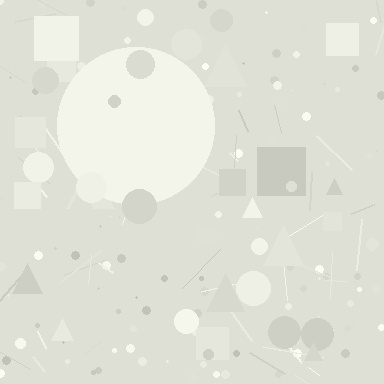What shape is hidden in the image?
A circle is hidden in the image.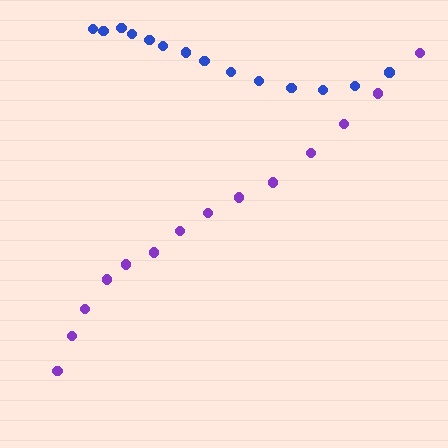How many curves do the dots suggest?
There are 2 distinct paths.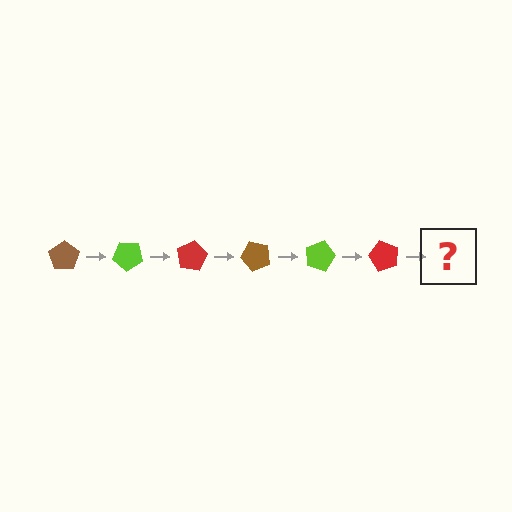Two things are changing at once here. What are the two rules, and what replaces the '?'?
The two rules are that it rotates 40 degrees each step and the color cycles through brown, lime, and red. The '?' should be a brown pentagon, rotated 240 degrees from the start.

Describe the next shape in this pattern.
It should be a brown pentagon, rotated 240 degrees from the start.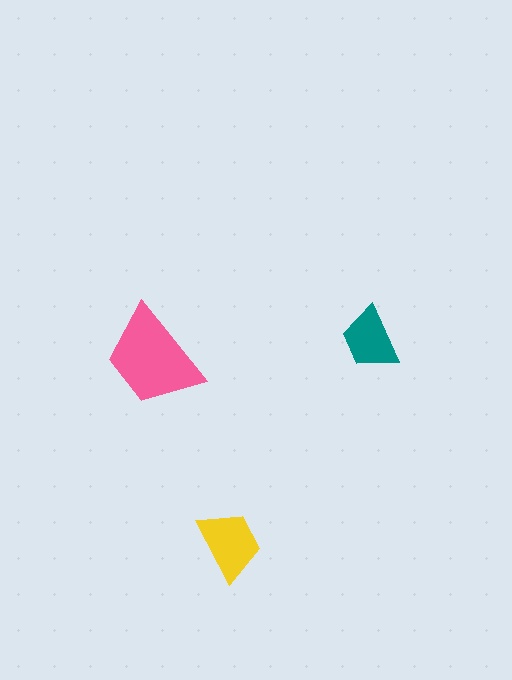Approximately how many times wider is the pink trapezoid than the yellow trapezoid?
About 1.5 times wider.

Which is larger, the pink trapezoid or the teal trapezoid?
The pink one.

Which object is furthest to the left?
The pink trapezoid is leftmost.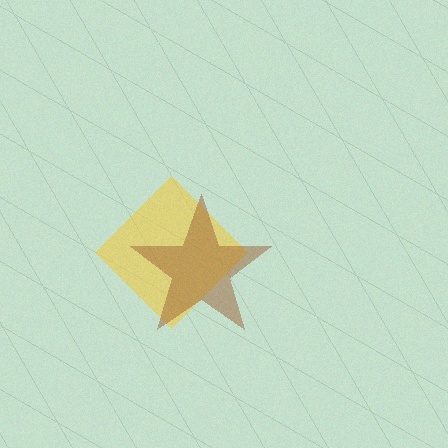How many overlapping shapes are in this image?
There are 2 overlapping shapes in the image.